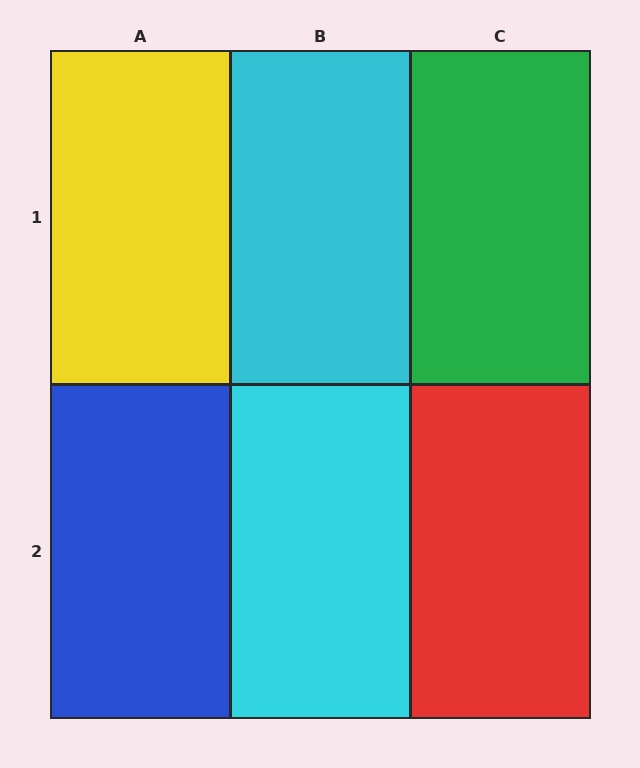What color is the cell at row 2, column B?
Cyan.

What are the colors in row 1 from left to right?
Yellow, cyan, green.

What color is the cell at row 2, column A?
Blue.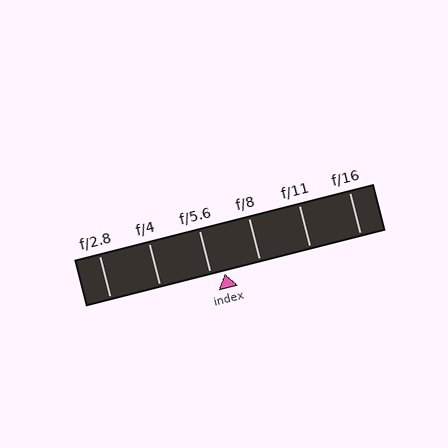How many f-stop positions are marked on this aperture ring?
There are 6 f-stop positions marked.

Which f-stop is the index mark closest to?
The index mark is closest to f/5.6.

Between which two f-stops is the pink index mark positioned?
The index mark is between f/5.6 and f/8.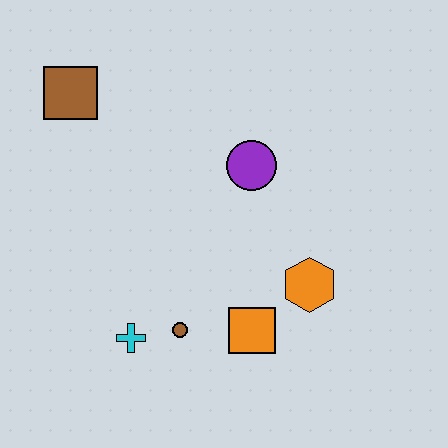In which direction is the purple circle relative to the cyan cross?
The purple circle is above the cyan cross.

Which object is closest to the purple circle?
The orange hexagon is closest to the purple circle.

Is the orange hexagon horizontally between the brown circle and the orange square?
No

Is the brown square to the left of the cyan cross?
Yes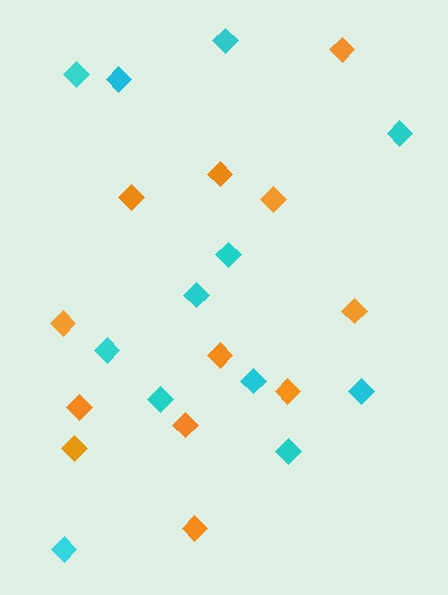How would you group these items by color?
There are 2 groups: one group of orange diamonds (12) and one group of cyan diamonds (12).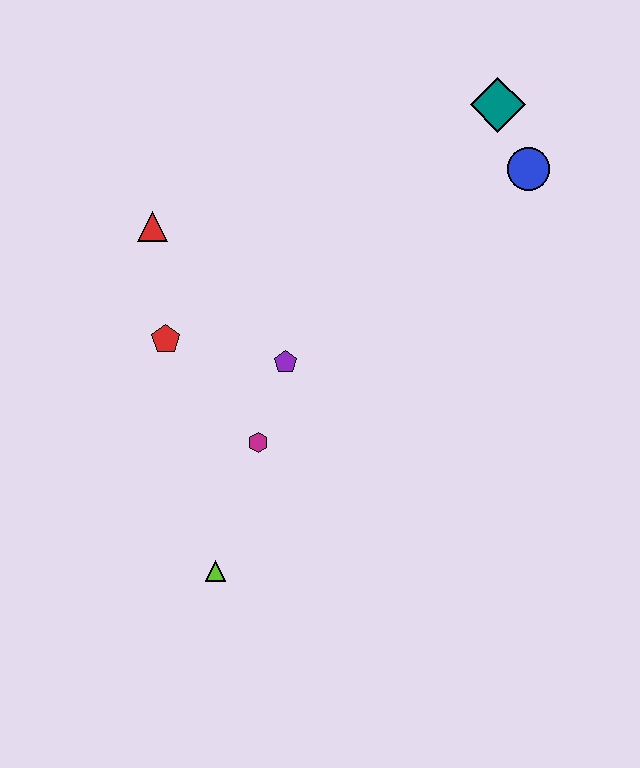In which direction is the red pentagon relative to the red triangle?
The red pentagon is below the red triangle.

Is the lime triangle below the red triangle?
Yes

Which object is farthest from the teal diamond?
The lime triangle is farthest from the teal diamond.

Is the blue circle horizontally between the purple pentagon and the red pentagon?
No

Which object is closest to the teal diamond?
The blue circle is closest to the teal diamond.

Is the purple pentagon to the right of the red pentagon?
Yes